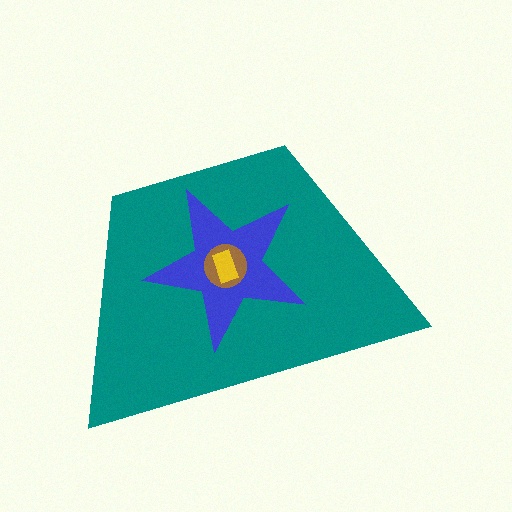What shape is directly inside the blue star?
The brown circle.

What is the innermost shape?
The yellow rectangle.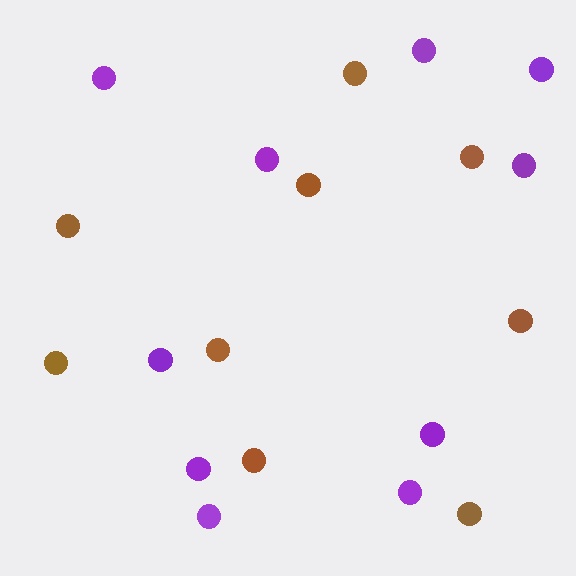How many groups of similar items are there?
There are 2 groups: one group of purple circles (10) and one group of brown circles (9).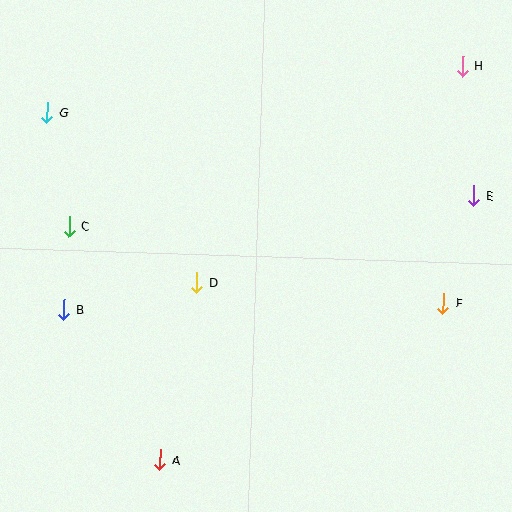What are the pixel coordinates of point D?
Point D is at (197, 282).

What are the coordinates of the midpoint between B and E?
The midpoint between B and E is at (269, 253).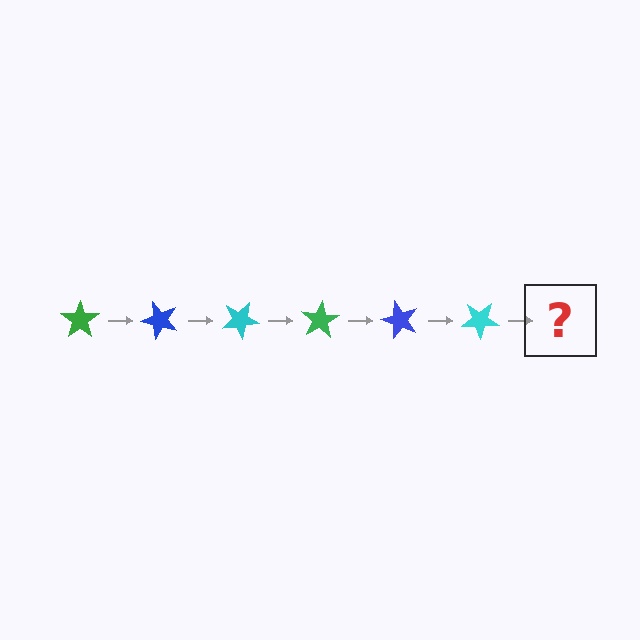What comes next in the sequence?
The next element should be a green star, rotated 300 degrees from the start.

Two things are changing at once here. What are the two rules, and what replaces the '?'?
The two rules are that it rotates 50 degrees each step and the color cycles through green, blue, and cyan. The '?' should be a green star, rotated 300 degrees from the start.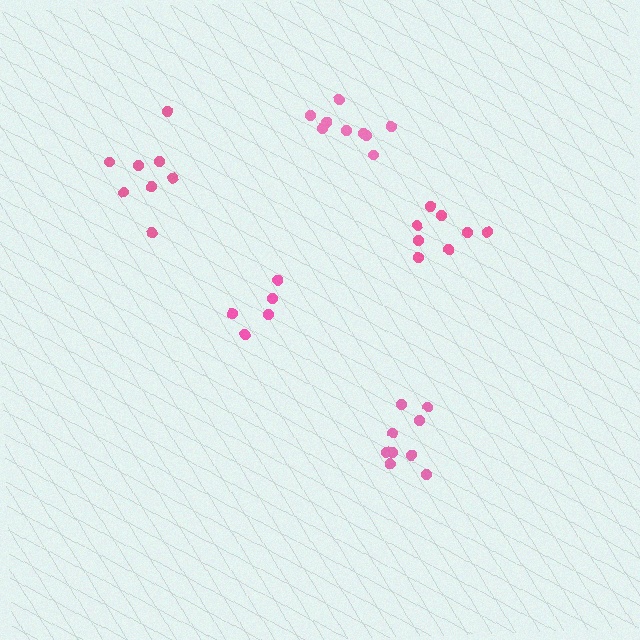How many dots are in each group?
Group 1: 8 dots, Group 2: 5 dots, Group 3: 9 dots, Group 4: 8 dots, Group 5: 9 dots (39 total).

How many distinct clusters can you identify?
There are 5 distinct clusters.